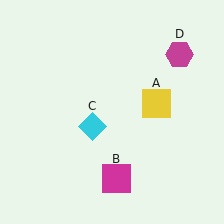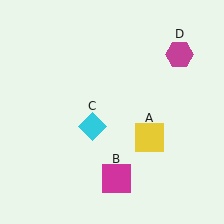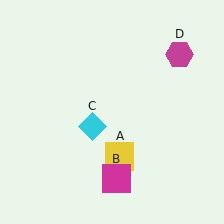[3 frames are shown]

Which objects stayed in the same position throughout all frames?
Magenta square (object B) and cyan diamond (object C) and magenta hexagon (object D) remained stationary.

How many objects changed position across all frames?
1 object changed position: yellow square (object A).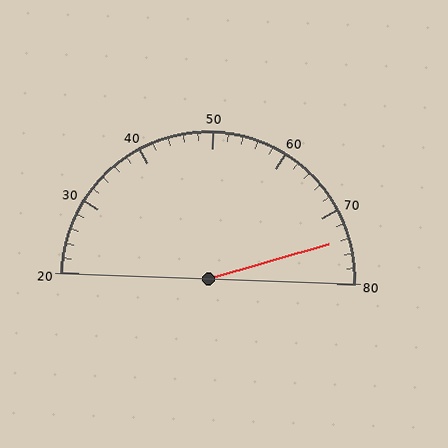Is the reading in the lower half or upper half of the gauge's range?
The reading is in the upper half of the range (20 to 80).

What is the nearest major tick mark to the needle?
The nearest major tick mark is 70.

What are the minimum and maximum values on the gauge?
The gauge ranges from 20 to 80.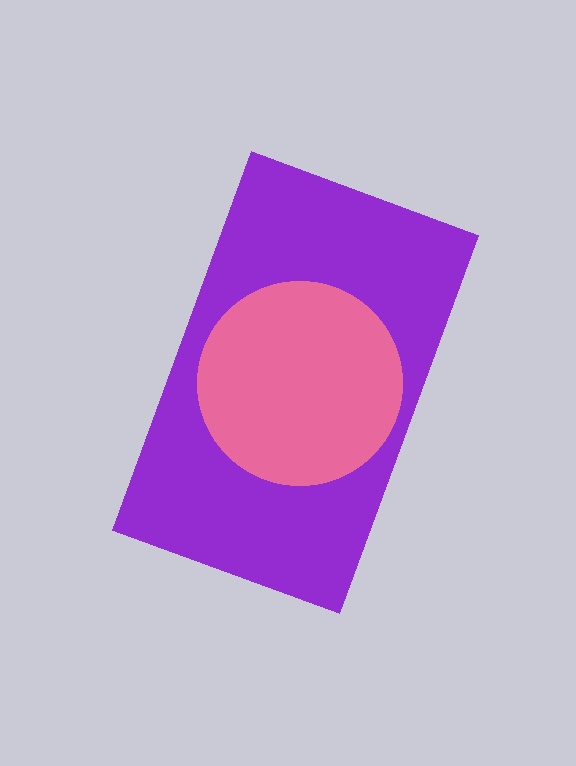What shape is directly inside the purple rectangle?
The pink circle.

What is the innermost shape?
The pink circle.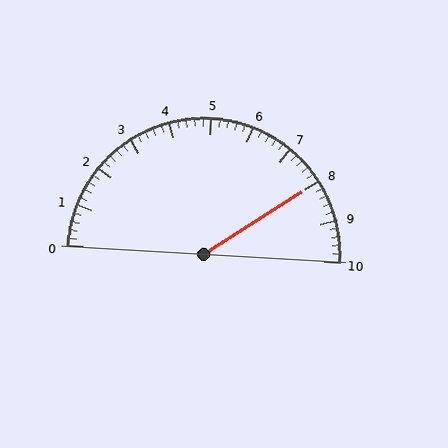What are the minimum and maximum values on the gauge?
The gauge ranges from 0 to 10.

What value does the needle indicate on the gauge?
The needle indicates approximately 8.0.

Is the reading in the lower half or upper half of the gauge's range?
The reading is in the upper half of the range (0 to 10).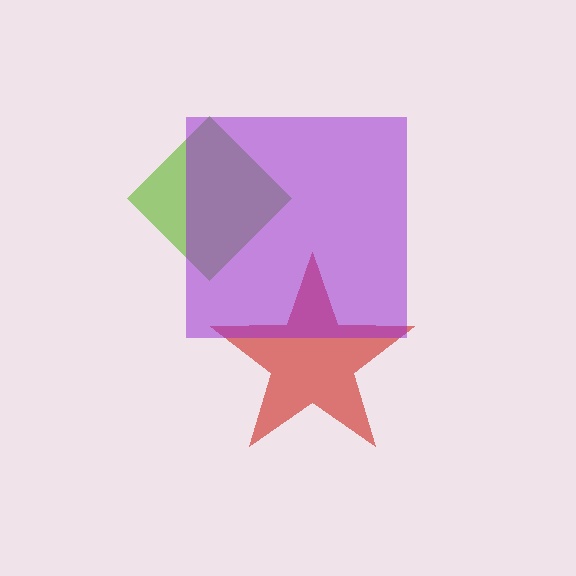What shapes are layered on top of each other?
The layered shapes are: a red star, a lime diamond, a purple square.